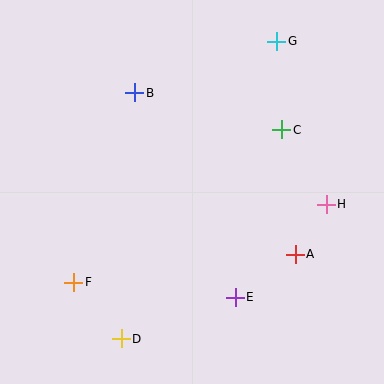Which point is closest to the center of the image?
Point C at (282, 130) is closest to the center.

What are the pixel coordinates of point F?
Point F is at (74, 282).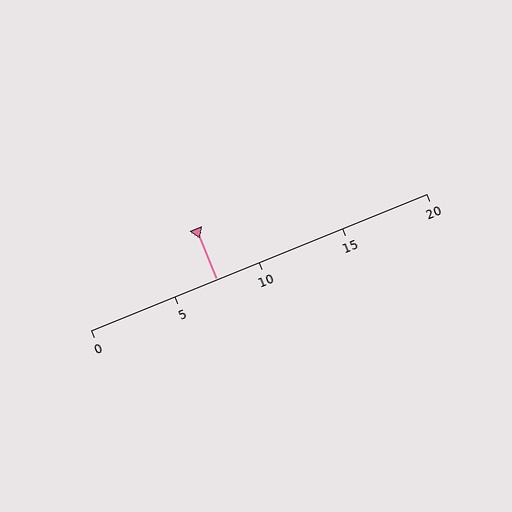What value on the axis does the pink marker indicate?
The marker indicates approximately 7.5.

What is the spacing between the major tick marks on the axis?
The major ticks are spaced 5 apart.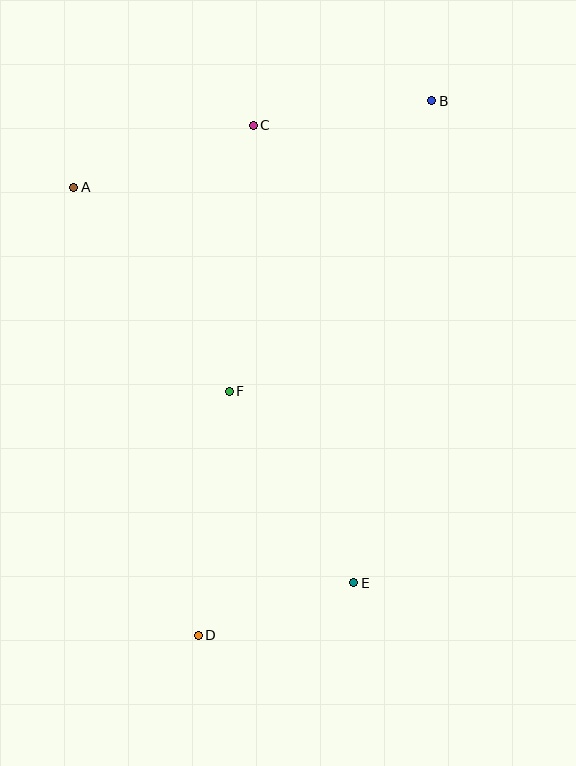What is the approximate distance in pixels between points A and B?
The distance between A and B is approximately 368 pixels.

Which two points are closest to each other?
Points D and E are closest to each other.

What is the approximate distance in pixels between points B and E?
The distance between B and E is approximately 488 pixels.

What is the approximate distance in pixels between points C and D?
The distance between C and D is approximately 513 pixels.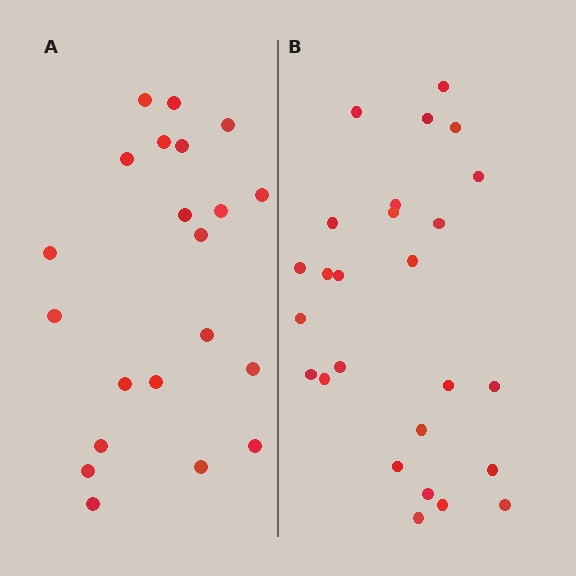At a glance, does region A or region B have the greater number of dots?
Region B (the right region) has more dots.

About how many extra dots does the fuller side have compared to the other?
Region B has about 5 more dots than region A.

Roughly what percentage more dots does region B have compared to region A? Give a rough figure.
About 25% more.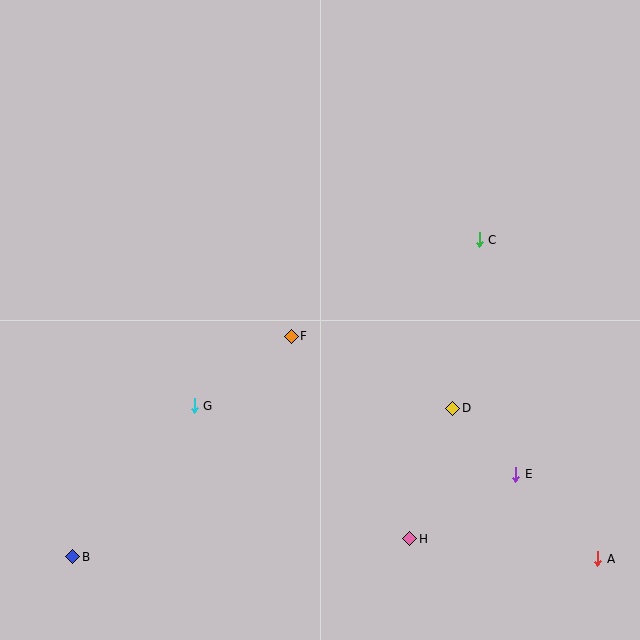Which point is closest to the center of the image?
Point F at (291, 336) is closest to the center.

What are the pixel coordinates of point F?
Point F is at (291, 336).